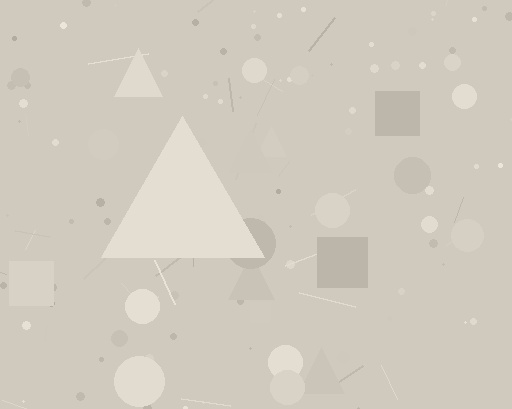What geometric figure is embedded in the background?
A triangle is embedded in the background.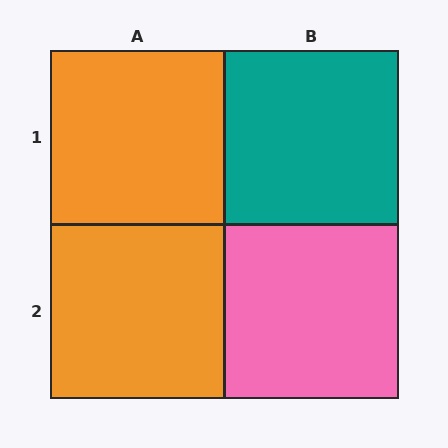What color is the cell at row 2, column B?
Pink.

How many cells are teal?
1 cell is teal.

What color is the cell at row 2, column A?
Orange.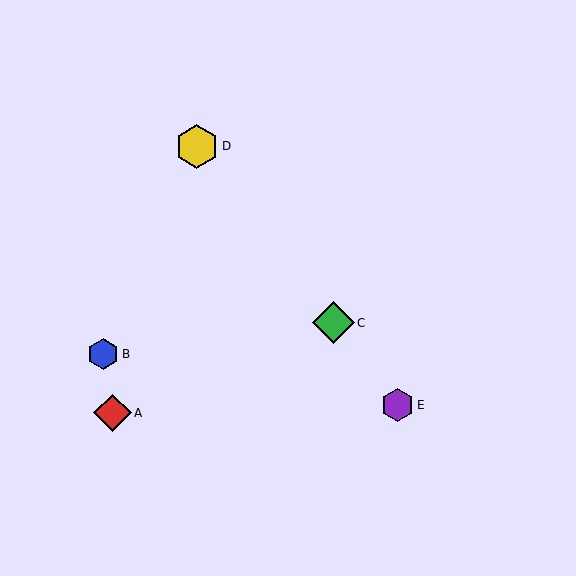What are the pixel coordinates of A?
Object A is at (112, 413).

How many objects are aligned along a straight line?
3 objects (C, D, E) are aligned along a straight line.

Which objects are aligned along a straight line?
Objects C, D, E are aligned along a straight line.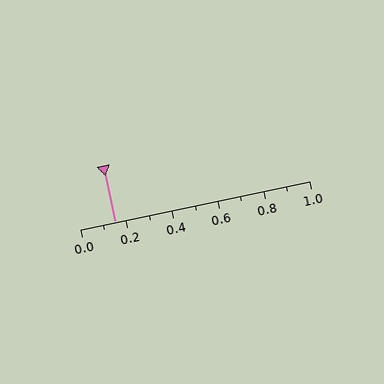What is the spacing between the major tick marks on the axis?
The major ticks are spaced 0.2 apart.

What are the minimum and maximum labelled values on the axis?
The axis runs from 0.0 to 1.0.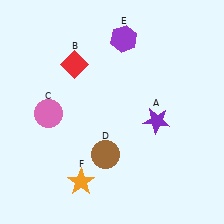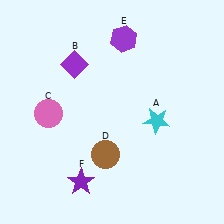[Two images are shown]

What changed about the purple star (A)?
In Image 1, A is purple. In Image 2, it changed to cyan.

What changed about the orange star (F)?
In Image 1, F is orange. In Image 2, it changed to purple.